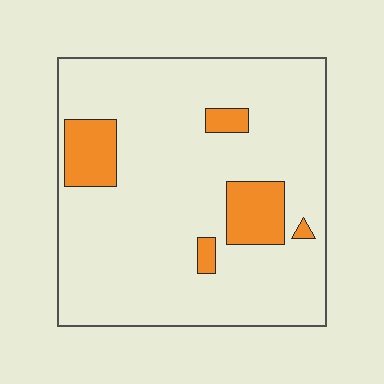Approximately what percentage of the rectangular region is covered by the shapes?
Approximately 15%.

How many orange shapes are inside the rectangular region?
5.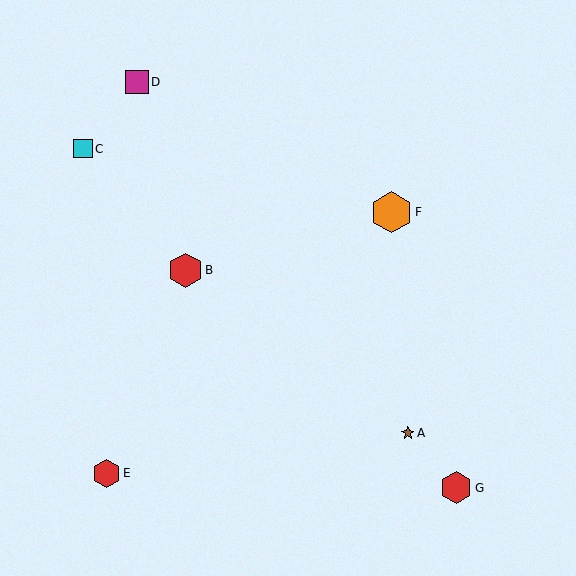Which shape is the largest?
The orange hexagon (labeled F) is the largest.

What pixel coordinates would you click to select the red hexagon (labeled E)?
Click at (106, 473) to select the red hexagon E.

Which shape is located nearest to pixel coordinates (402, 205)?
The orange hexagon (labeled F) at (391, 212) is nearest to that location.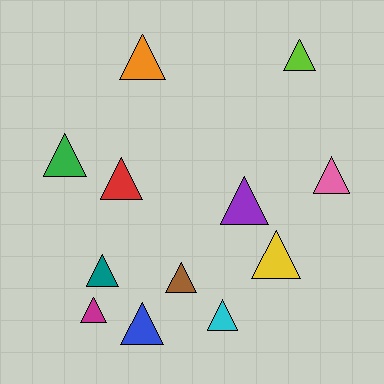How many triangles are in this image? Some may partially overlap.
There are 12 triangles.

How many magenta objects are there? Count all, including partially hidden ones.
There is 1 magenta object.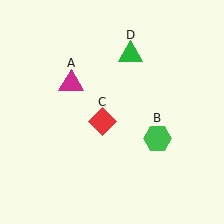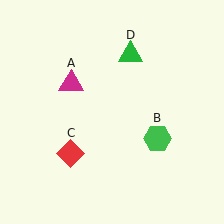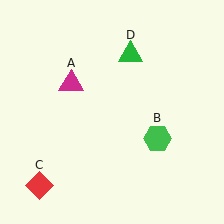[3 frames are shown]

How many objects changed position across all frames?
1 object changed position: red diamond (object C).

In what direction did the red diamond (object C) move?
The red diamond (object C) moved down and to the left.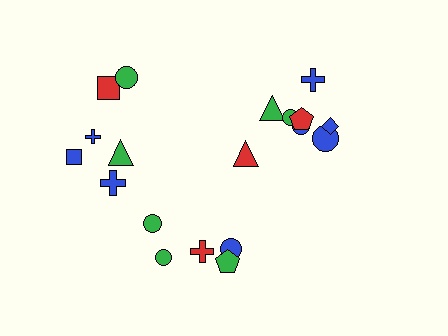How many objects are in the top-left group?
There are 6 objects.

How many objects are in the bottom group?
There are 5 objects.